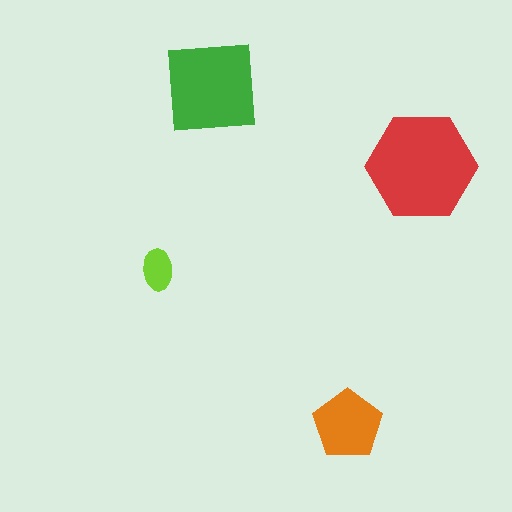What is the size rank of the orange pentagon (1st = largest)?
3rd.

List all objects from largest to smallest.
The red hexagon, the green square, the orange pentagon, the lime ellipse.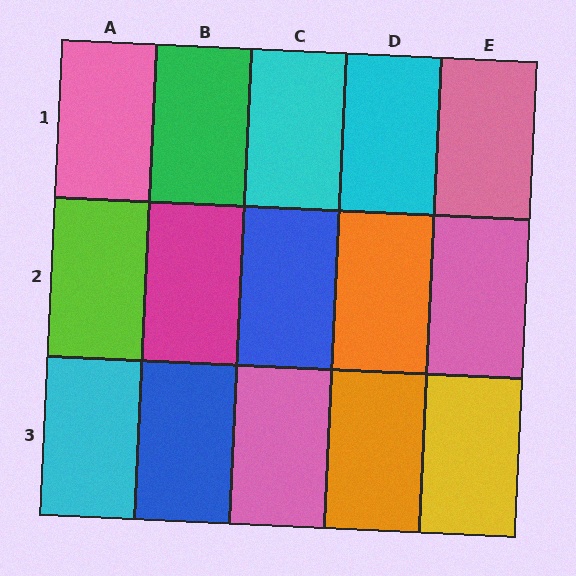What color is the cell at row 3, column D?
Orange.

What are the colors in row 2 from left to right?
Lime, magenta, blue, orange, pink.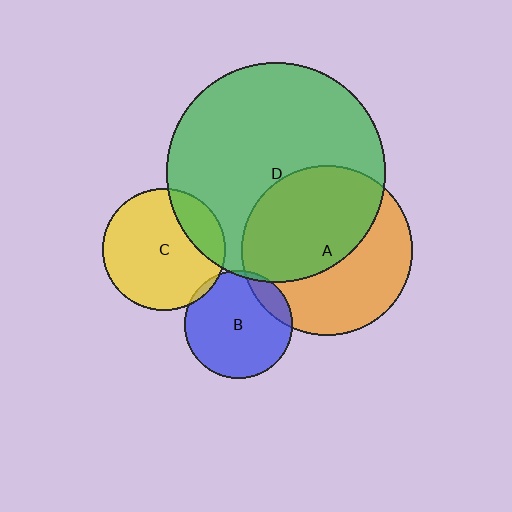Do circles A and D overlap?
Yes.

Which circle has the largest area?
Circle D (green).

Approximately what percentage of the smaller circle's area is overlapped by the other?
Approximately 55%.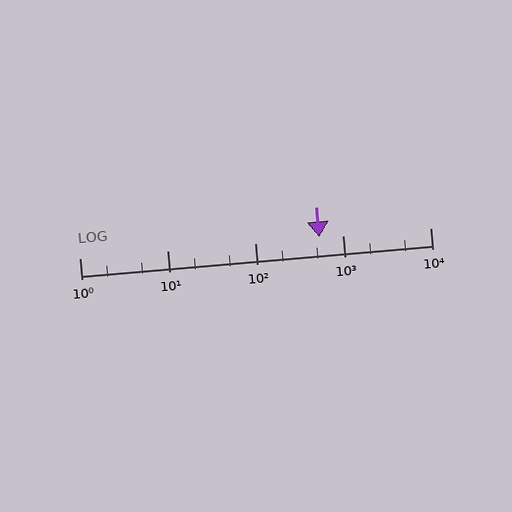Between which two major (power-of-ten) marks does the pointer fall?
The pointer is between 100 and 1000.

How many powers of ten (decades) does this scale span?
The scale spans 4 decades, from 1 to 10000.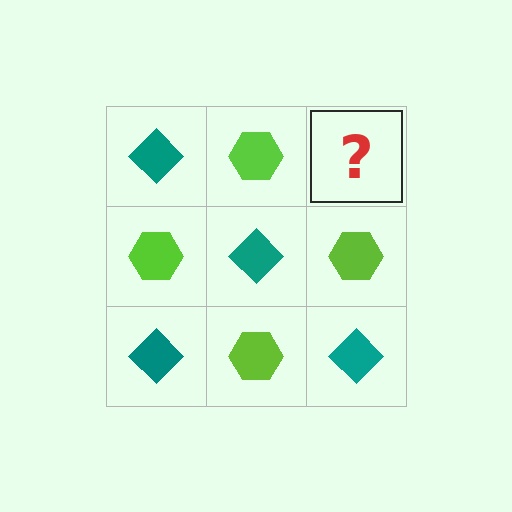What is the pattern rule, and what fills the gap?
The rule is that it alternates teal diamond and lime hexagon in a checkerboard pattern. The gap should be filled with a teal diamond.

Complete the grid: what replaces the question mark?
The question mark should be replaced with a teal diamond.